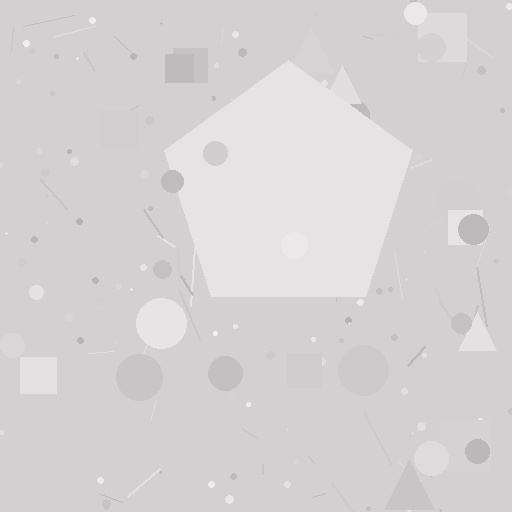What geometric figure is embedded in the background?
A pentagon is embedded in the background.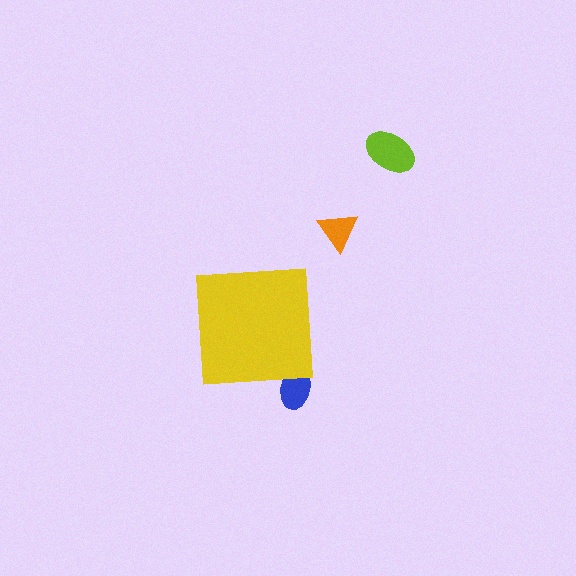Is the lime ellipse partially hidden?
No, the lime ellipse is fully visible.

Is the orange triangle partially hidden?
No, the orange triangle is fully visible.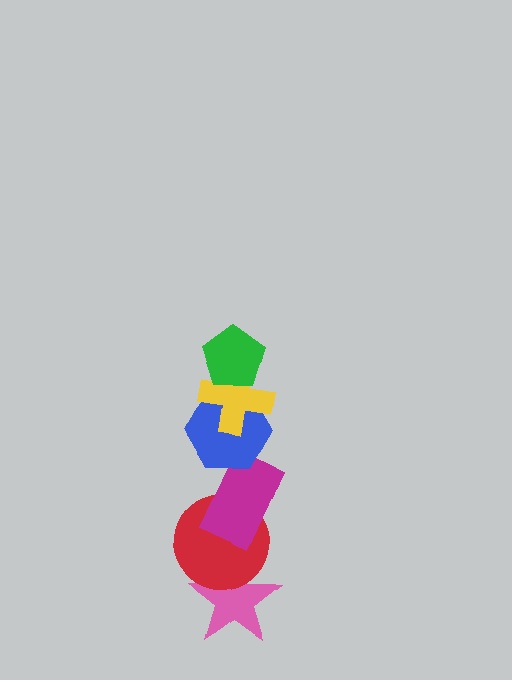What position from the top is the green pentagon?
The green pentagon is 1st from the top.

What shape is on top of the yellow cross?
The green pentagon is on top of the yellow cross.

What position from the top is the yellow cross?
The yellow cross is 2nd from the top.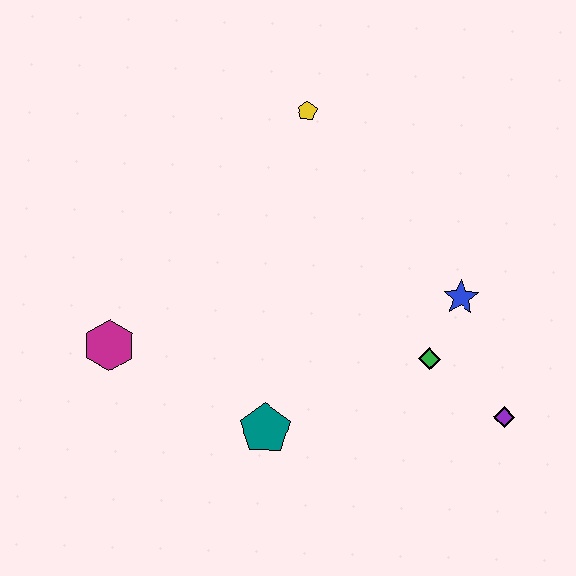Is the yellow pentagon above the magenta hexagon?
Yes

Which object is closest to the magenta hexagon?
The teal pentagon is closest to the magenta hexagon.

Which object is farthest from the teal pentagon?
The yellow pentagon is farthest from the teal pentagon.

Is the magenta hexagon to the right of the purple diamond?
No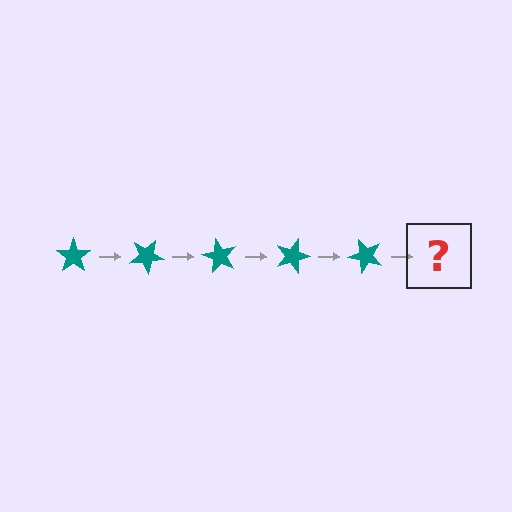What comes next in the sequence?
The next element should be a teal star rotated 150 degrees.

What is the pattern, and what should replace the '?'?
The pattern is that the star rotates 30 degrees each step. The '?' should be a teal star rotated 150 degrees.